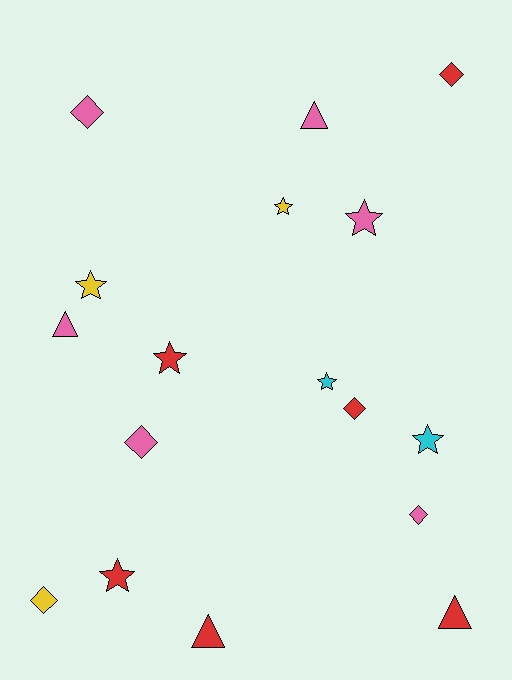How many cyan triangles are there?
There are no cyan triangles.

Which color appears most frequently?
Pink, with 6 objects.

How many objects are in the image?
There are 17 objects.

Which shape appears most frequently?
Star, with 7 objects.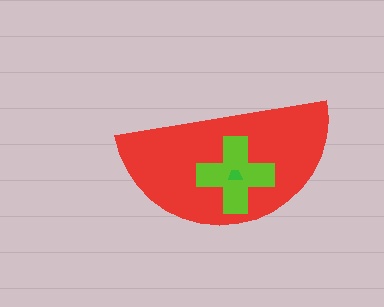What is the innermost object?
The green trapezoid.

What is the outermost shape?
The red semicircle.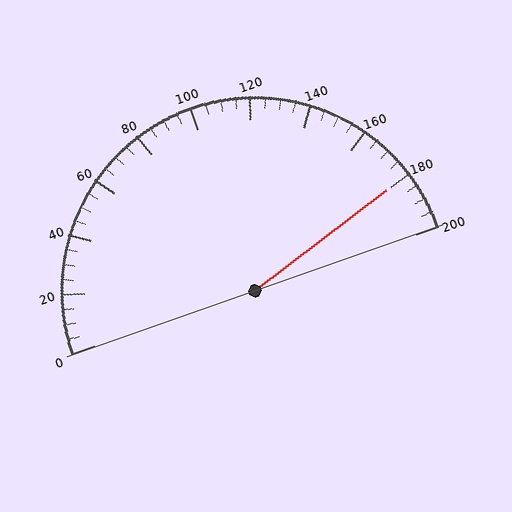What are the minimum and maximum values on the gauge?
The gauge ranges from 0 to 200.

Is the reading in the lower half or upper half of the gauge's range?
The reading is in the upper half of the range (0 to 200).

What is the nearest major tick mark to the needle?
The nearest major tick mark is 180.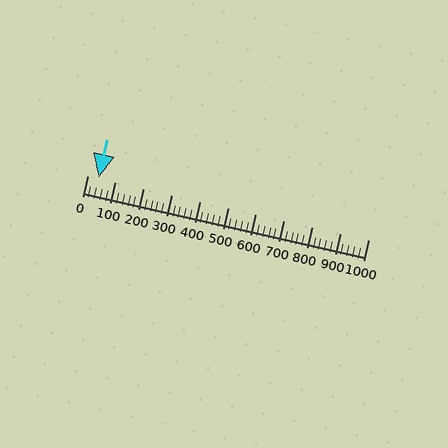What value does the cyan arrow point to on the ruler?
The cyan arrow points to approximately 40.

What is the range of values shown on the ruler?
The ruler shows values from 0 to 1000.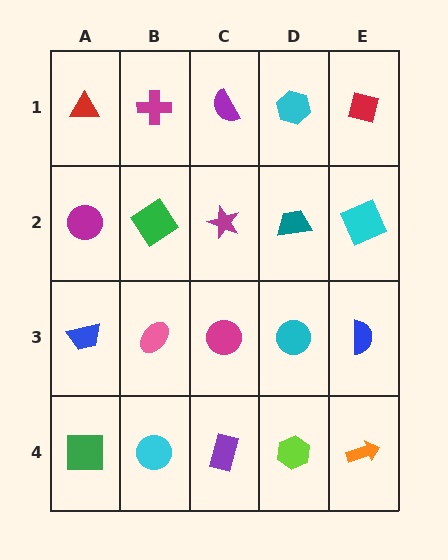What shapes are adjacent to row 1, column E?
A cyan square (row 2, column E), a cyan hexagon (row 1, column D).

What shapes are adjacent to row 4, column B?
A pink ellipse (row 3, column B), a green square (row 4, column A), a purple rectangle (row 4, column C).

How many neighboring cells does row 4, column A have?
2.